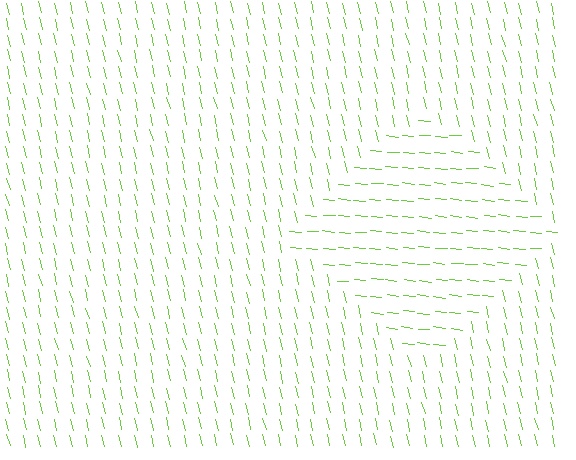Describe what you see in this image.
The image is filled with small lime line segments. A diamond region in the image has lines oriented differently from the surrounding lines, creating a visible texture boundary.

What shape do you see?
I see a diamond.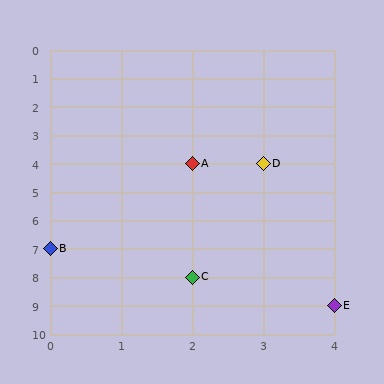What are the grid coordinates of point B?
Point B is at grid coordinates (0, 7).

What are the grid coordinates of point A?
Point A is at grid coordinates (2, 4).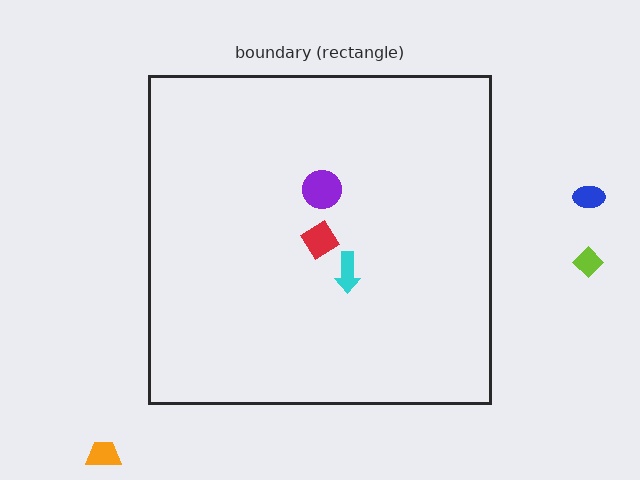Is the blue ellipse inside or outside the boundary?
Outside.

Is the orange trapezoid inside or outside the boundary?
Outside.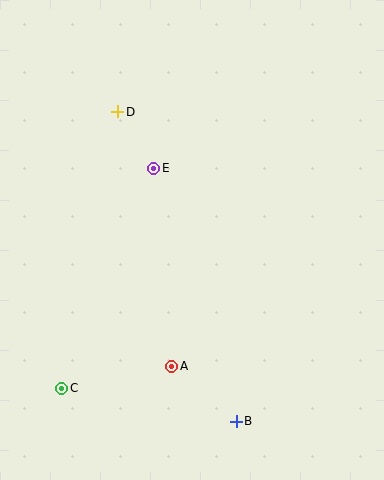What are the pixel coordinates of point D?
Point D is at (118, 112).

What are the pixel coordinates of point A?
Point A is at (172, 366).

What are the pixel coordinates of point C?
Point C is at (62, 388).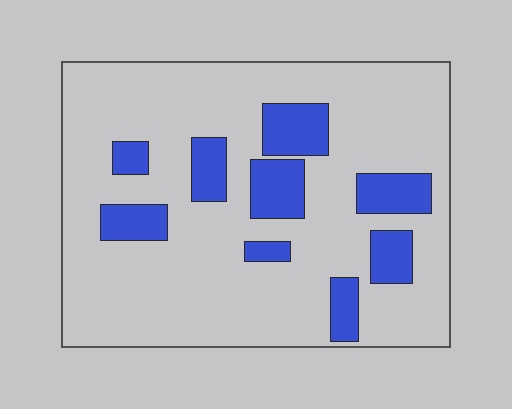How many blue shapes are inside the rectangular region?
9.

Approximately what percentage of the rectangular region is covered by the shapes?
Approximately 20%.